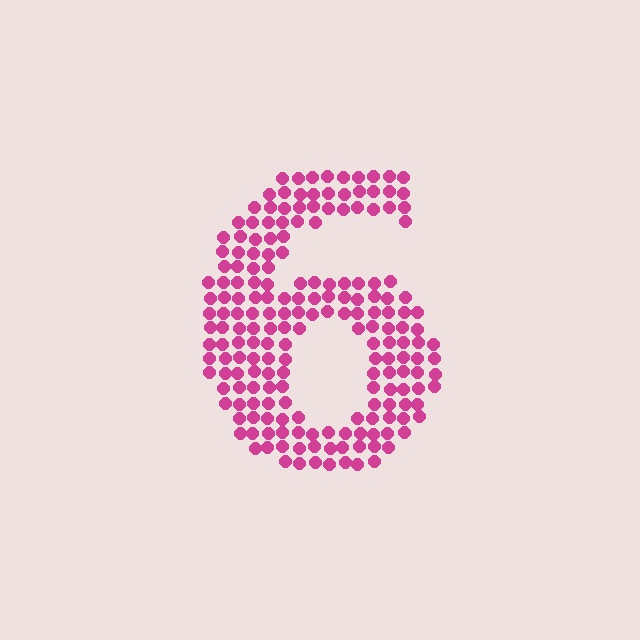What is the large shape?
The large shape is the digit 6.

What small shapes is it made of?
It is made of small circles.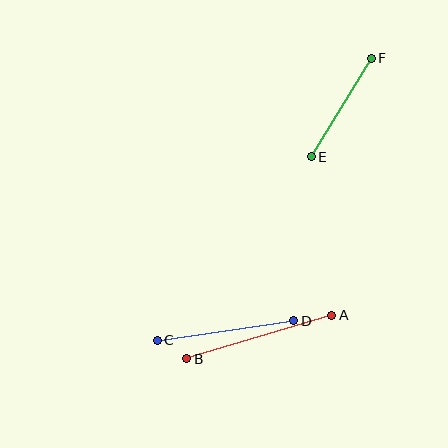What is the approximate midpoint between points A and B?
The midpoint is at approximately (259, 337) pixels.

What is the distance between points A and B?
The distance is approximately 152 pixels.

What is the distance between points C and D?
The distance is approximately 138 pixels.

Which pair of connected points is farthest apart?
Points A and B are farthest apart.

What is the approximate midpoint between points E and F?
The midpoint is at approximately (341, 107) pixels.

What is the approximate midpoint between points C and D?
The midpoint is at approximately (225, 330) pixels.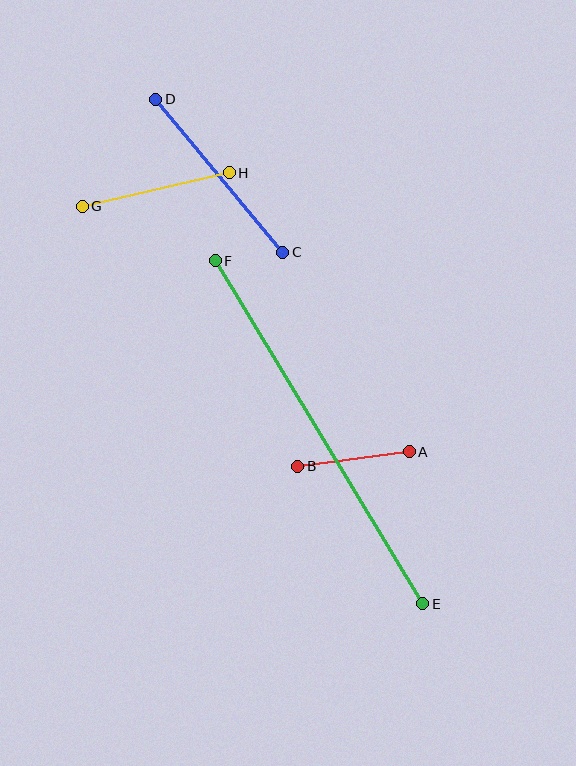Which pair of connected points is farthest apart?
Points E and F are farthest apart.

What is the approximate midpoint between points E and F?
The midpoint is at approximately (319, 432) pixels.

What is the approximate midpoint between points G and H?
The midpoint is at approximately (156, 190) pixels.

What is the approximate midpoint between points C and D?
The midpoint is at approximately (219, 176) pixels.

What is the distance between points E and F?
The distance is approximately 401 pixels.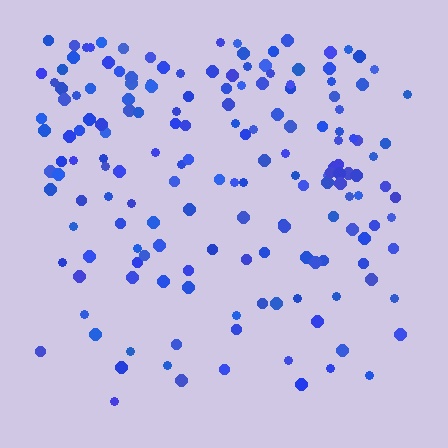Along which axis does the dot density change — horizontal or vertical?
Vertical.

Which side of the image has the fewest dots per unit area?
The bottom.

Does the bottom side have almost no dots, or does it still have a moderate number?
Still a moderate number, just noticeably fewer than the top.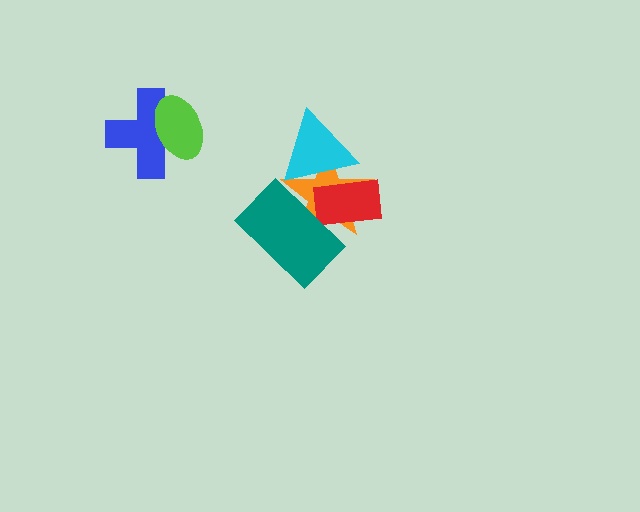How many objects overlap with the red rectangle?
3 objects overlap with the red rectangle.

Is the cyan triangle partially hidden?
No, no other shape covers it.